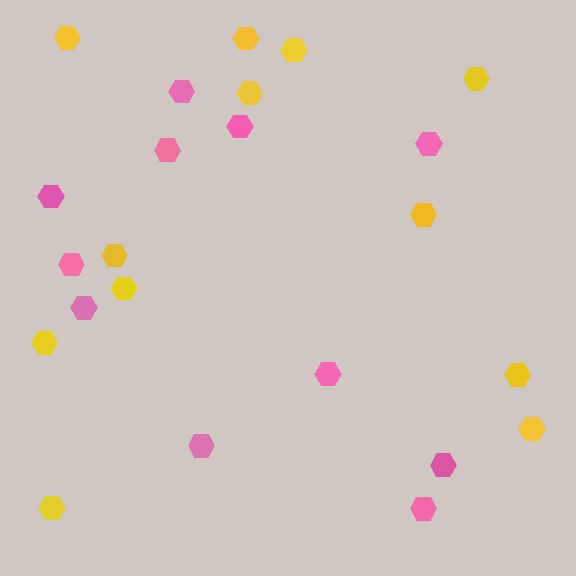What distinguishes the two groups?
There are 2 groups: one group of pink hexagons (11) and one group of yellow hexagons (12).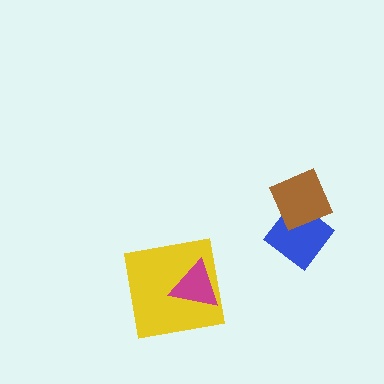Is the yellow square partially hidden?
Yes, it is partially covered by another shape.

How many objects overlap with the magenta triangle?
1 object overlaps with the magenta triangle.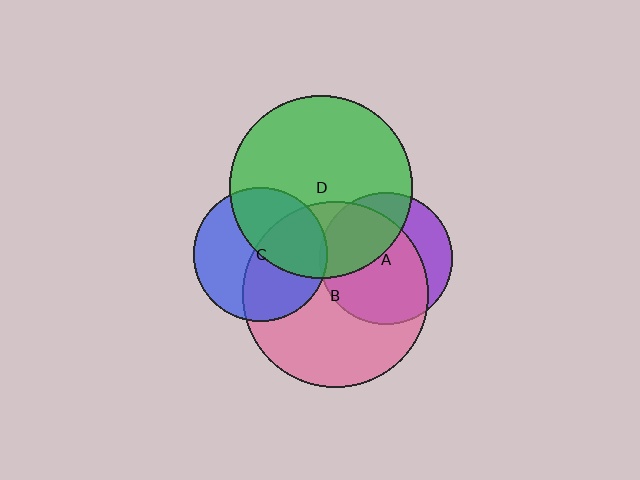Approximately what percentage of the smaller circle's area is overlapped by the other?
Approximately 70%.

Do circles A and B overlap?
Yes.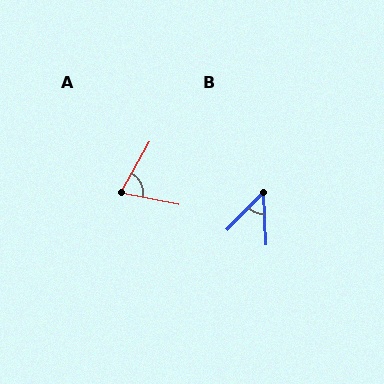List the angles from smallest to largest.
B (46°), A (72°).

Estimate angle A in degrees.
Approximately 72 degrees.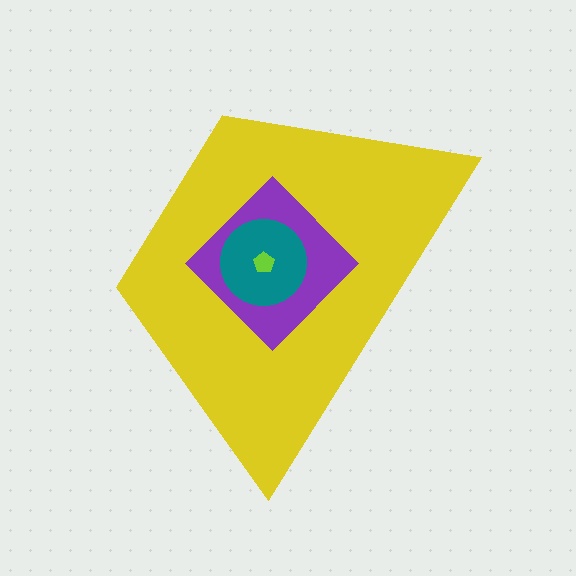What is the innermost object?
The lime pentagon.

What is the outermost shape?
The yellow trapezoid.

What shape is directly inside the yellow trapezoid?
The purple diamond.